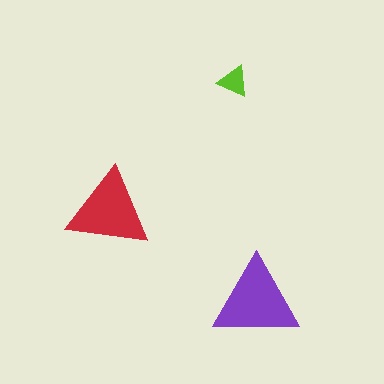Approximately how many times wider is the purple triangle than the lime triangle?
About 2.5 times wider.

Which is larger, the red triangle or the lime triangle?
The red one.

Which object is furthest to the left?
The red triangle is leftmost.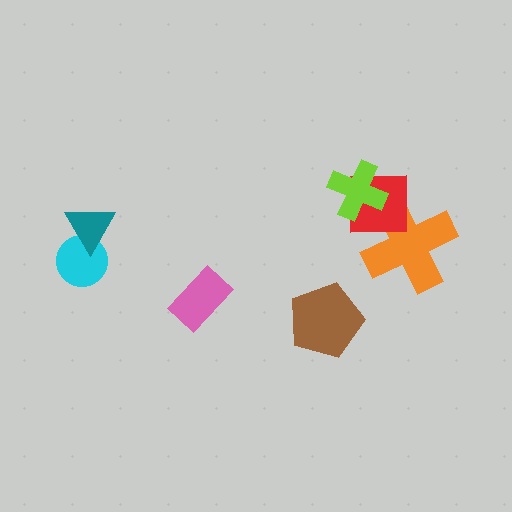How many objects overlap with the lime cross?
1 object overlaps with the lime cross.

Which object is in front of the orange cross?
The red square is in front of the orange cross.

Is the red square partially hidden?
Yes, it is partially covered by another shape.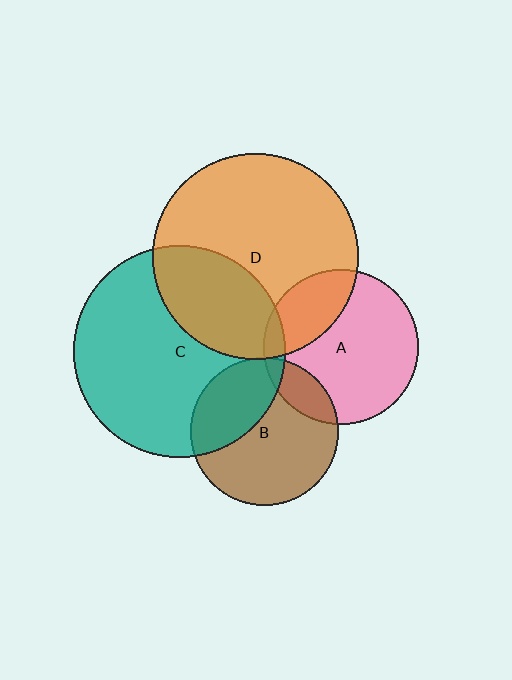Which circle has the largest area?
Circle C (teal).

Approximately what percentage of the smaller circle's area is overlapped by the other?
Approximately 15%.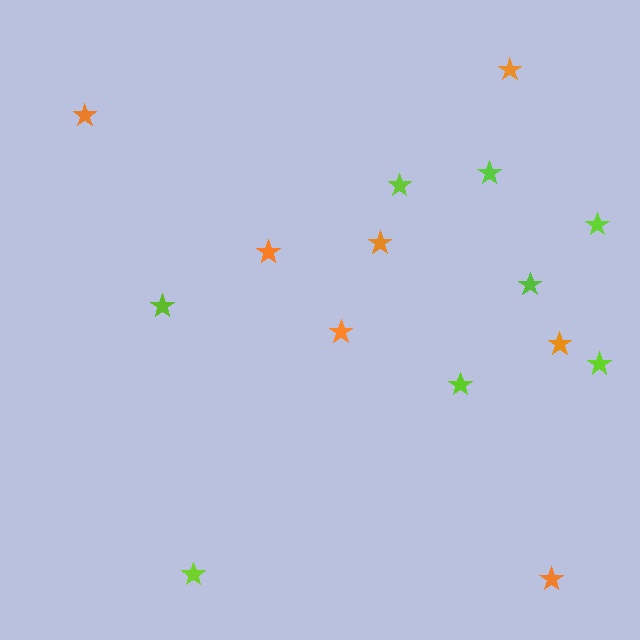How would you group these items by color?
There are 2 groups: one group of orange stars (7) and one group of lime stars (8).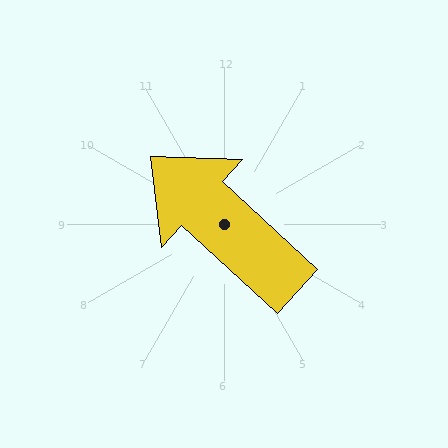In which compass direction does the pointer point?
Northwest.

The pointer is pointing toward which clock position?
Roughly 10 o'clock.